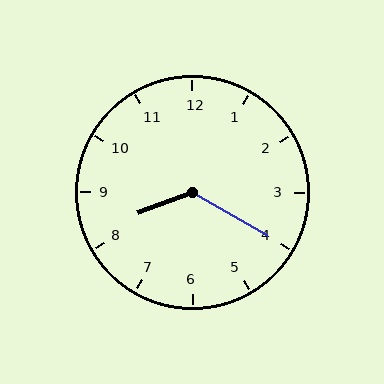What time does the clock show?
8:20.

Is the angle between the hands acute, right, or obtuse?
It is obtuse.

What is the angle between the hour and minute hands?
Approximately 130 degrees.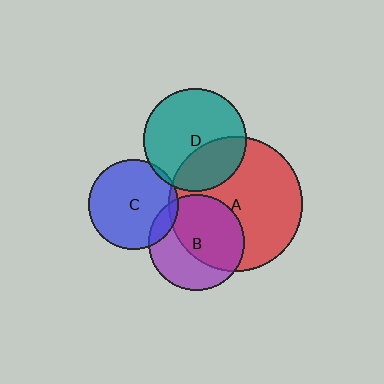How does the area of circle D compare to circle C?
Approximately 1.3 times.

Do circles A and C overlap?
Yes.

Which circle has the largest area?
Circle A (red).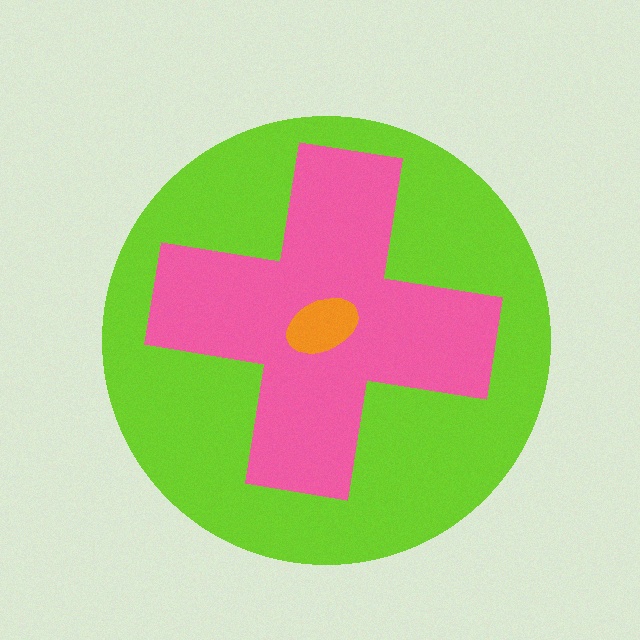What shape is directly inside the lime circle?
The pink cross.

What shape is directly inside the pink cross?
The orange ellipse.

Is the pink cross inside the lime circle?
Yes.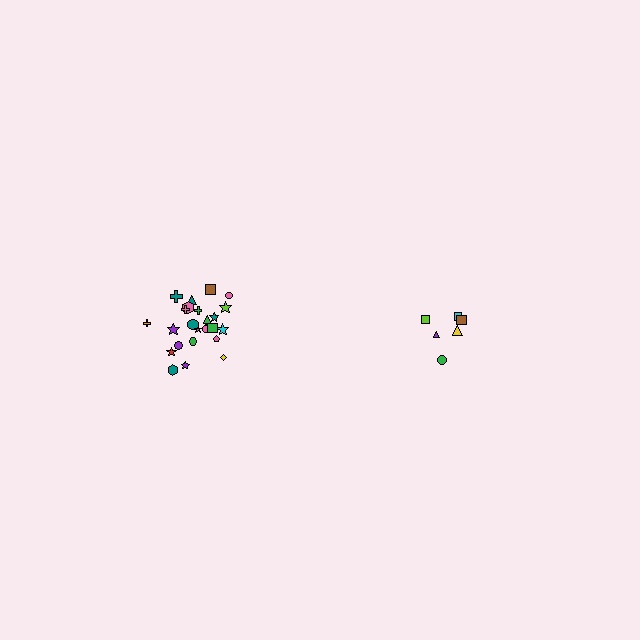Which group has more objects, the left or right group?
The left group.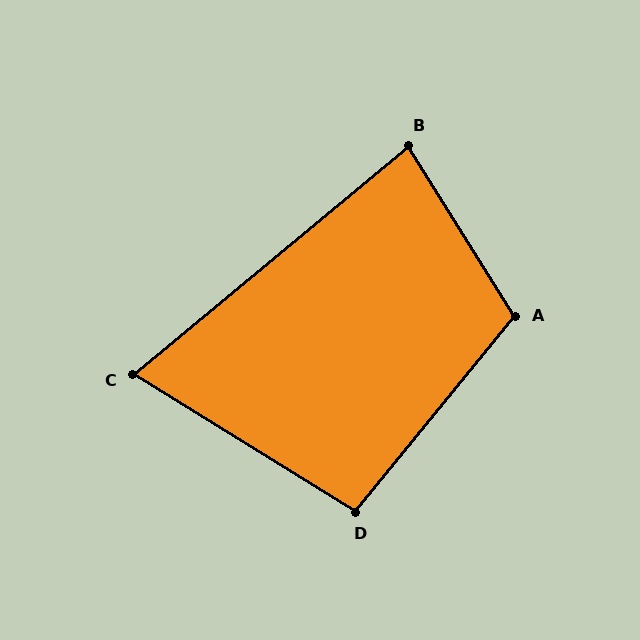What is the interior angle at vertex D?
Approximately 98 degrees (obtuse).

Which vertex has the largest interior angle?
A, at approximately 109 degrees.